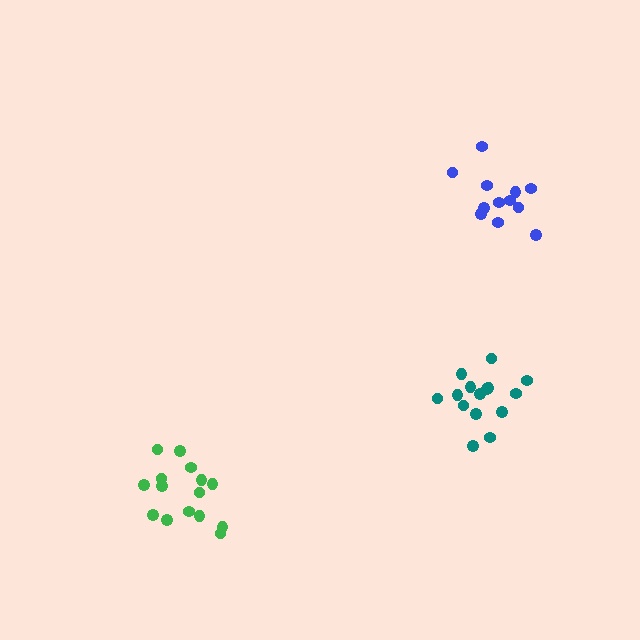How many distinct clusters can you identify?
There are 3 distinct clusters.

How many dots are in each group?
Group 1: 15 dots, Group 2: 15 dots, Group 3: 12 dots (42 total).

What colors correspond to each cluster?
The clusters are colored: teal, green, blue.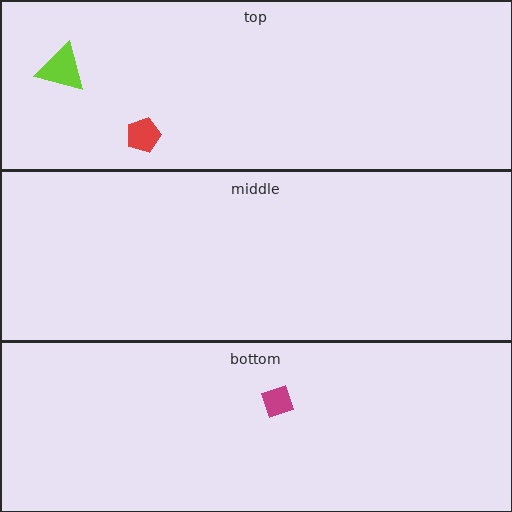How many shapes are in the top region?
2.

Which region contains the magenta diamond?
The bottom region.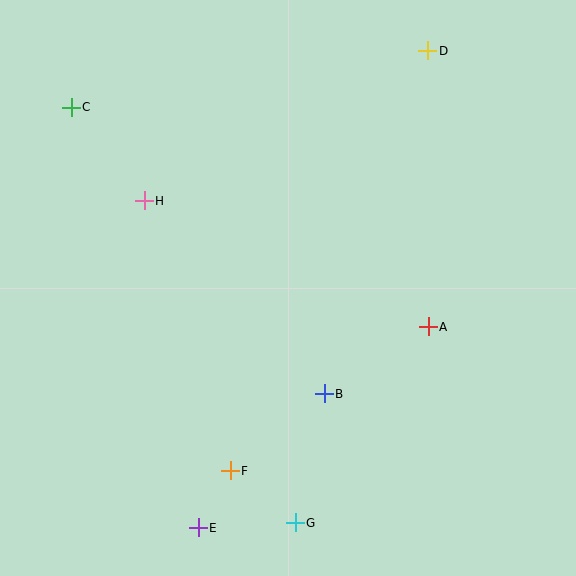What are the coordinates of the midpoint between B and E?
The midpoint between B and E is at (261, 461).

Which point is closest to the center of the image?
Point B at (324, 394) is closest to the center.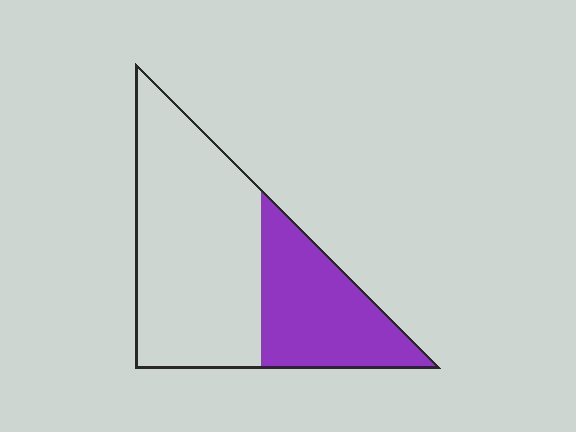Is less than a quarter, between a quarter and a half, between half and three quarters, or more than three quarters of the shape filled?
Between a quarter and a half.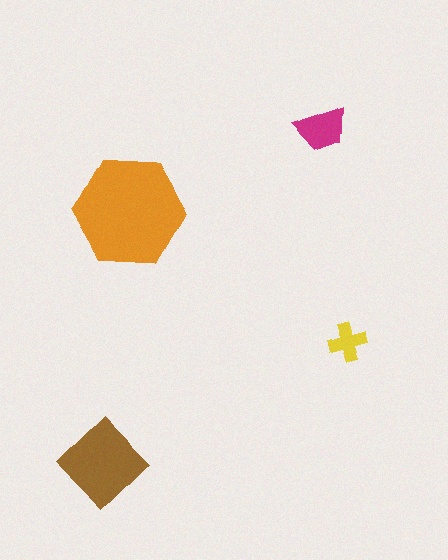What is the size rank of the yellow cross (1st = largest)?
4th.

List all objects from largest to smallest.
The orange hexagon, the brown diamond, the magenta trapezoid, the yellow cross.